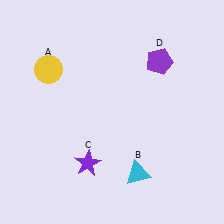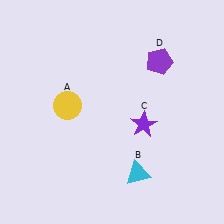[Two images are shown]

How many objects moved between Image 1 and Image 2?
2 objects moved between the two images.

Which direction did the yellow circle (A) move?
The yellow circle (A) moved down.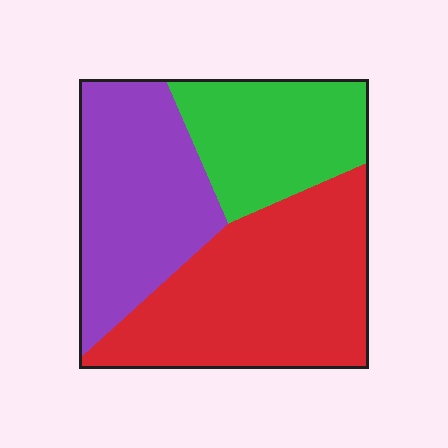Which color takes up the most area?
Red, at roughly 45%.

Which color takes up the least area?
Green, at roughly 25%.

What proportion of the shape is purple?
Purple takes up about one third (1/3) of the shape.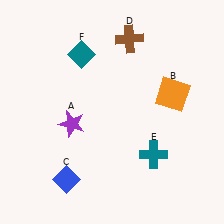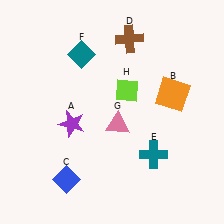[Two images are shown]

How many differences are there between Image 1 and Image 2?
There are 2 differences between the two images.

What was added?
A pink triangle (G), a lime diamond (H) were added in Image 2.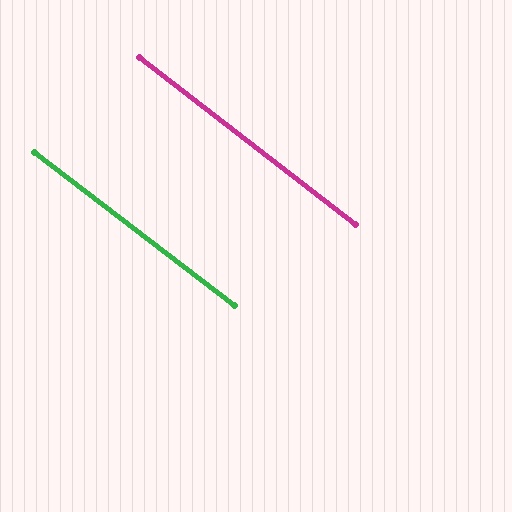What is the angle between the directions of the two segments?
Approximately 0 degrees.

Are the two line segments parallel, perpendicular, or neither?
Parallel — their directions differ by only 0.1°.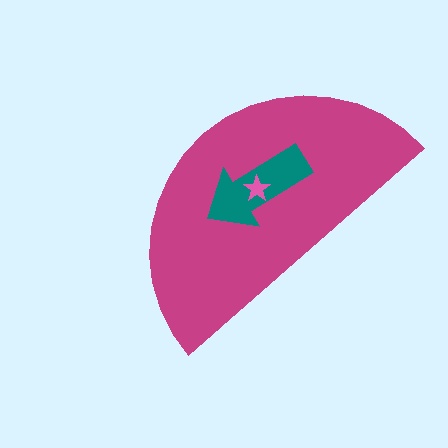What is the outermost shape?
The magenta semicircle.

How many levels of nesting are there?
3.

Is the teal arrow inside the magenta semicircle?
Yes.